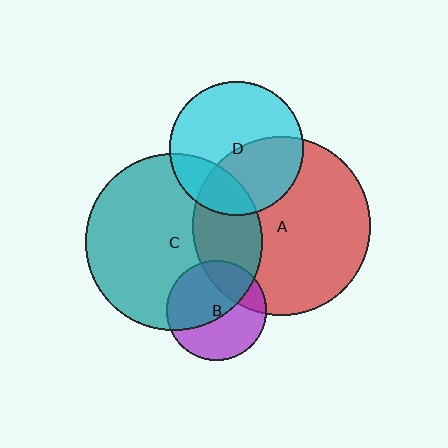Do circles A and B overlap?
Yes.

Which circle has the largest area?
Circle A (red).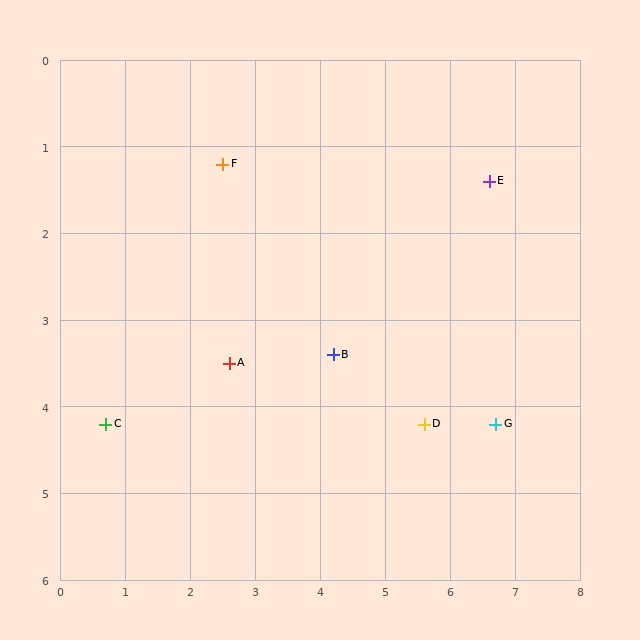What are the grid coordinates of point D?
Point D is at approximately (5.6, 4.2).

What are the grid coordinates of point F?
Point F is at approximately (2.5, 1.2).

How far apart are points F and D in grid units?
Points F and D are about 4.3 grid units apart.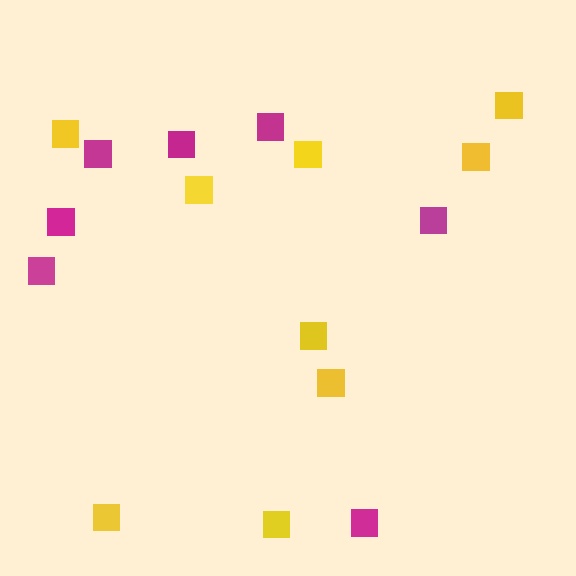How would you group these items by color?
There are 2 groups: one group of magenta squares (7) and one group of yellow squares (9).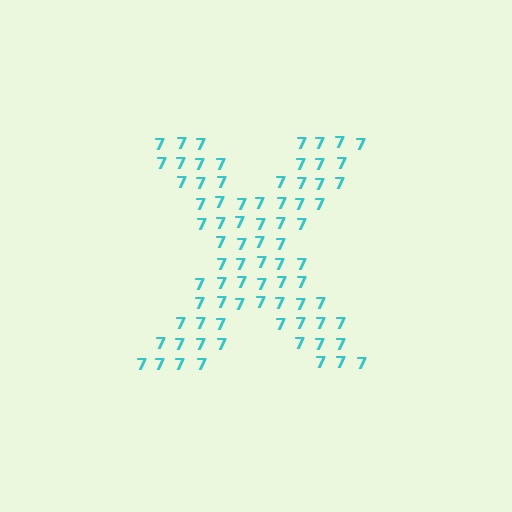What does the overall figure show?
The overall figure shows the letter X.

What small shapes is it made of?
It is made of small digit 7's.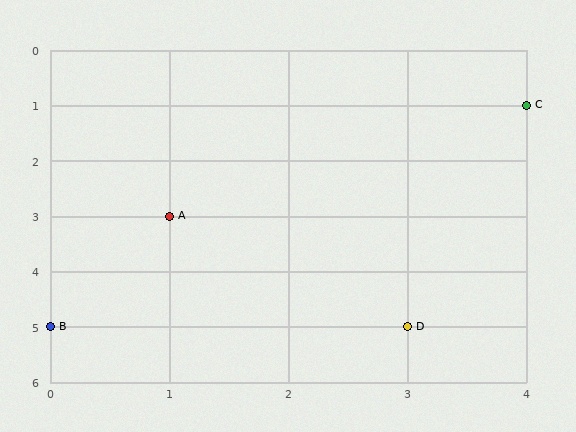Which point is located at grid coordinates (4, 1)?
Point C is at (4, 1).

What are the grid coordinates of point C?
Point C is at grid coordinates (4, 1).